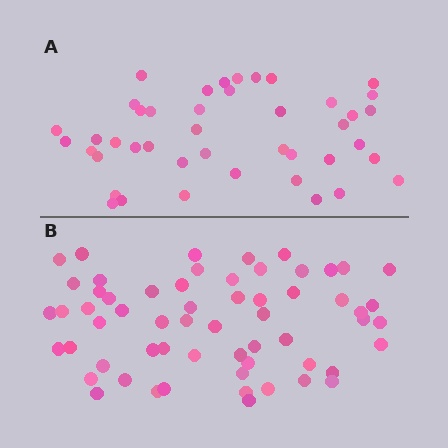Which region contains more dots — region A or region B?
Region B (the bottom region) has more dots.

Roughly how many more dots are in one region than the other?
Region B has approximately 15 more dots than region A.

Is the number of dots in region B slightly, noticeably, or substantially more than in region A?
Region B has noticeably more, but not dramatically so. The ratio is roughly 1.4 to 1.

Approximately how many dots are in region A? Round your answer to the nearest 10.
About 40 dots. (The exact count is 43, which rounds to 40.)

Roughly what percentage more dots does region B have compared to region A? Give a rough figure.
About 40% more.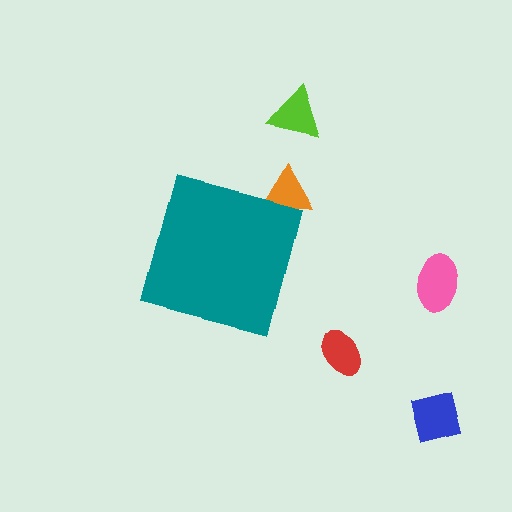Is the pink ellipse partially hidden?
No, the pink ellipse is fully visible.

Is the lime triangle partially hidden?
No, the lime triangle is fully visible.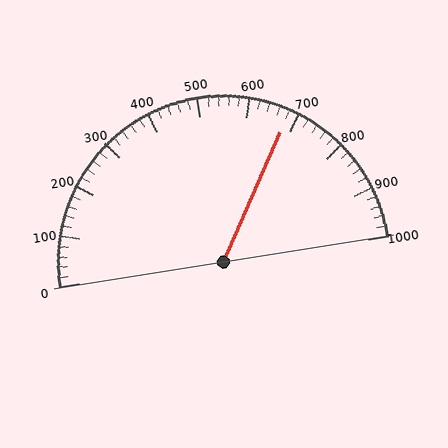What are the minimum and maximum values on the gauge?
The gauge ranges from 0 to 1000.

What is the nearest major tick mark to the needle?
The nearest major tick mark is 700.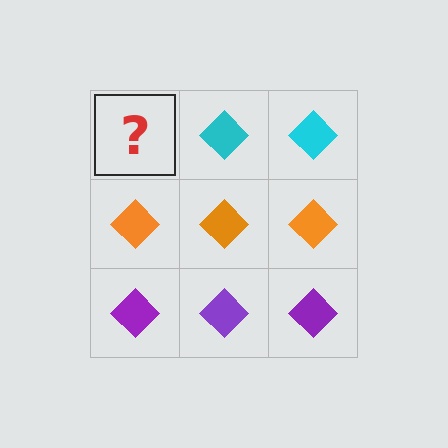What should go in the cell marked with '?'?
The missing cell should contain a cyan diamond.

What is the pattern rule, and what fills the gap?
The rule is that each row has a consistent color. The gap should be filled with a cyan diamond.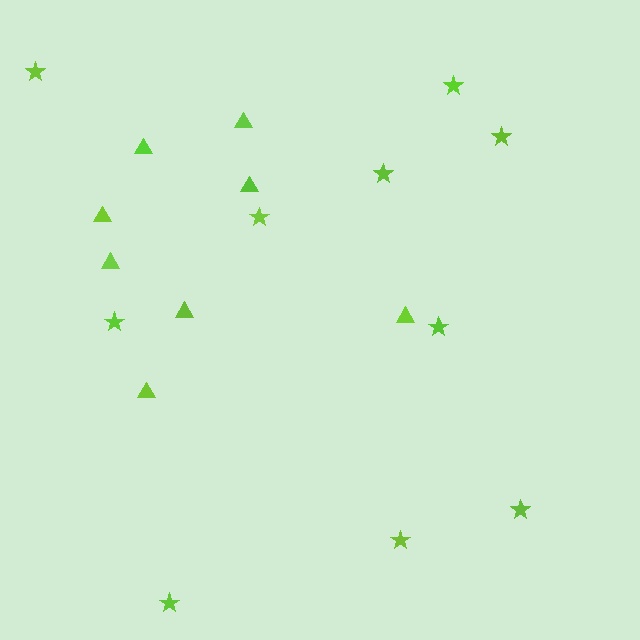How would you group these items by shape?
There are 2 groups: one group of triangles (8) and one group of stars (10).